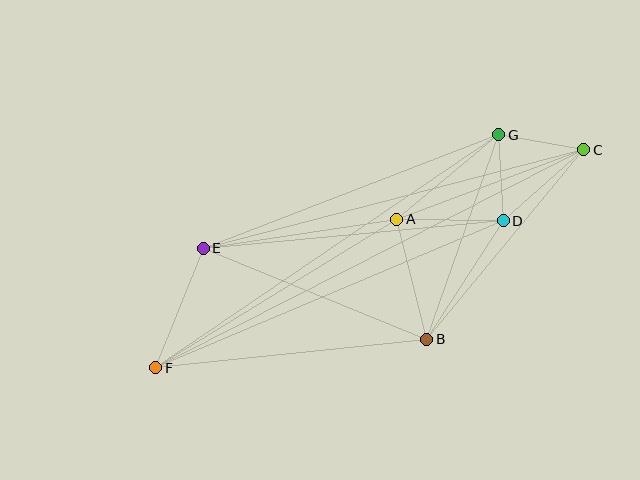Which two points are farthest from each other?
Points C and F are farthest from each other.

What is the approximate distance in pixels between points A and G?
The distance between A and G is approximately 132 pixels.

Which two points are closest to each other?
Points D and G are closest to each other.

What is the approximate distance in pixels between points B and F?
The distance between B and F is approximately 272 pixels.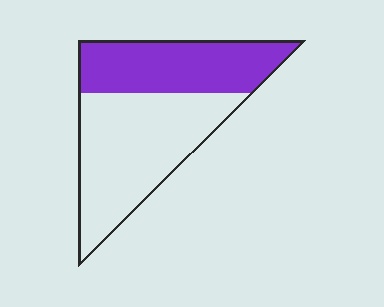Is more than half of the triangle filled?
No.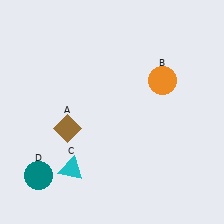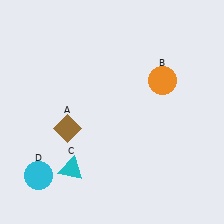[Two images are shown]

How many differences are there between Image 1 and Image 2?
There is 1 difference between the two images.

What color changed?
The circle (D) changed from teal in Image 1 to cyan in Image 2.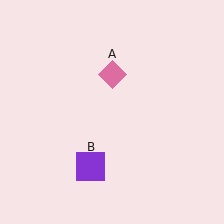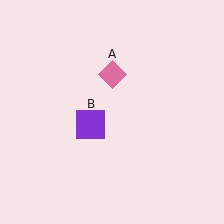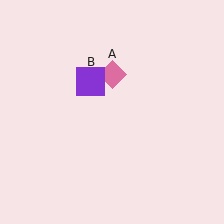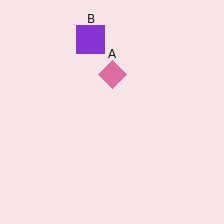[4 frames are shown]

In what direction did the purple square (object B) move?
The purple square (object B) moved up.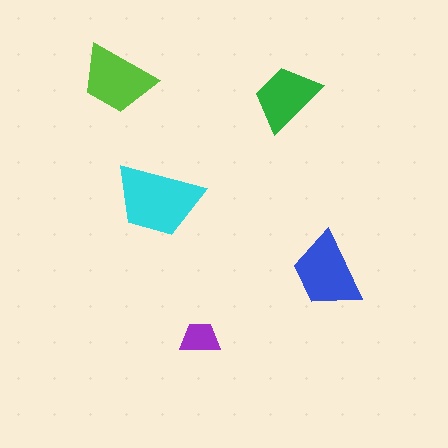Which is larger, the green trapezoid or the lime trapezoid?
The lime one.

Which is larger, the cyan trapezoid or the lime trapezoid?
The cyan one.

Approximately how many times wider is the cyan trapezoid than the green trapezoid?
About 1.5 times wider.